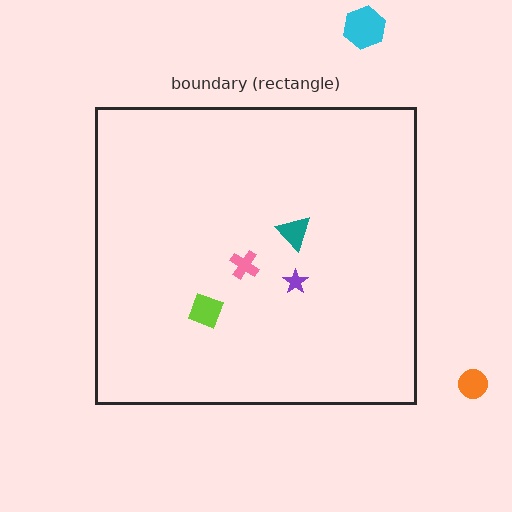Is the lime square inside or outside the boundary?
Inside.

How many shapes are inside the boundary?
4 inside, 2 outside.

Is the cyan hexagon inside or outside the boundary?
Outside.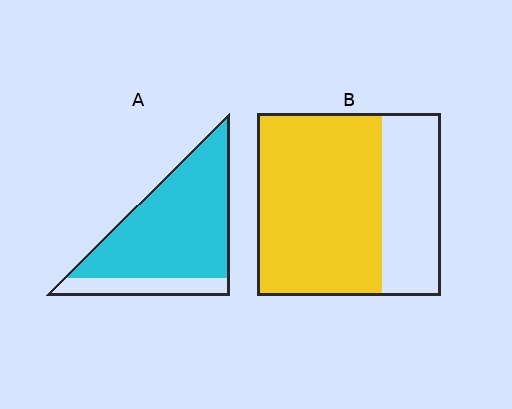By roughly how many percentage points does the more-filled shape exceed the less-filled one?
By roughly 15 percentage points (A over B).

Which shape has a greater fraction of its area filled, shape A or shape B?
Shape A.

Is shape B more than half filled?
Yes.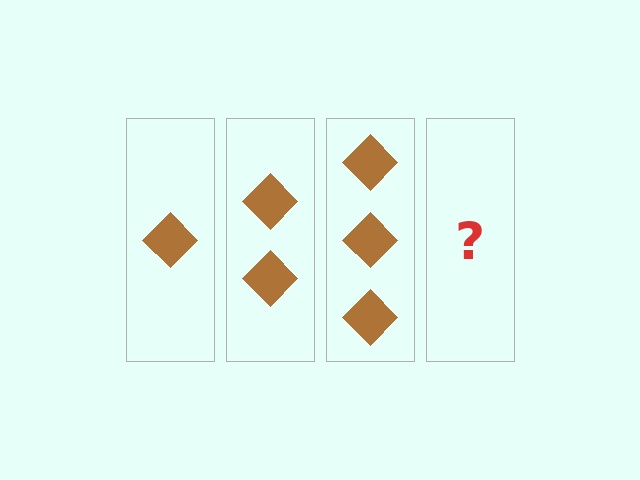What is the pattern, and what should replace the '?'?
The pattern is that each step adds one more diamond. The '?' should be 4 diamonds.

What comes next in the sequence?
The next element should be 4 diamonds.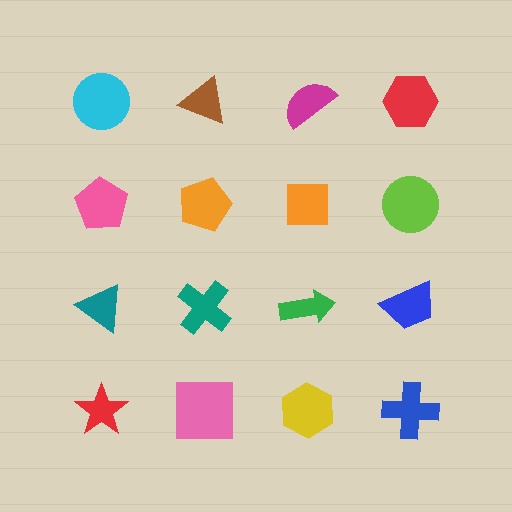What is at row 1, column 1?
A cyan circle.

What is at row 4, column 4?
A blue cross.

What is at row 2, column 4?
A lime circle.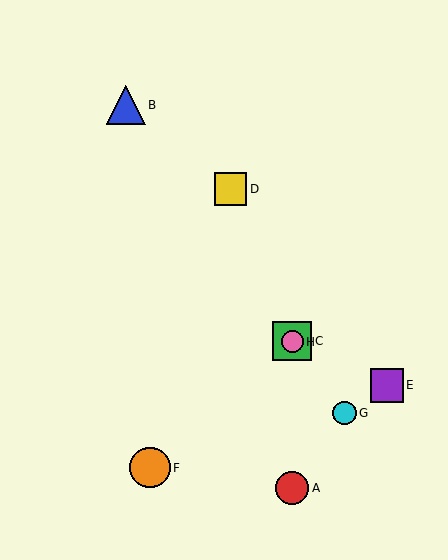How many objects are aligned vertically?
3 objects (A, C, H) are aligned vertically.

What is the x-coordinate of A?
Object A is at x≈292.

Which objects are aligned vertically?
Objects A, C, H are aligned vertically.